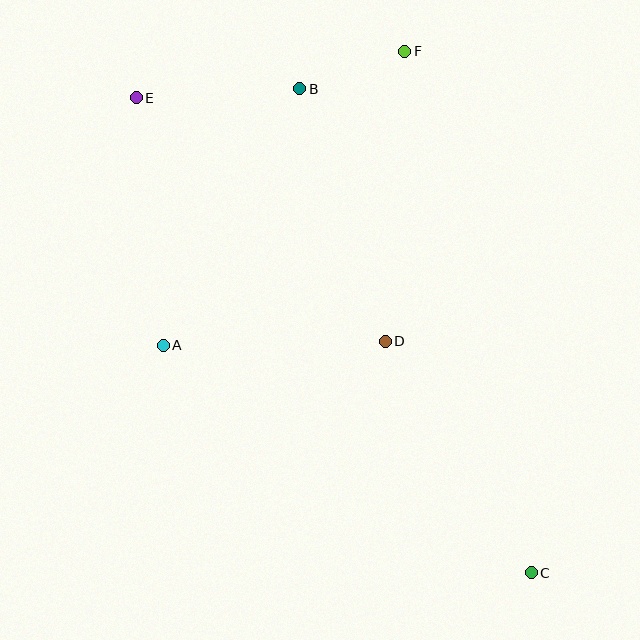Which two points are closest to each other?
Points B and F are closest to each other.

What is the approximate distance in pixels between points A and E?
The distance between A and E is approximately 249 pixels.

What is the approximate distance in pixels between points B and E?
The distance between B and E is approximately 164 pixels.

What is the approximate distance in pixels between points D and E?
The distance between D and E is approximately 348 pixels.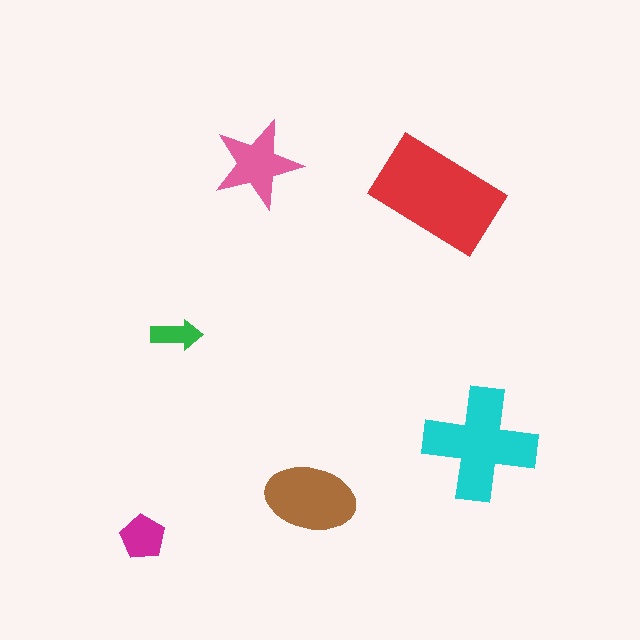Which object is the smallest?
The green arrow.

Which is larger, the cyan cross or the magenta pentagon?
The cyan cross.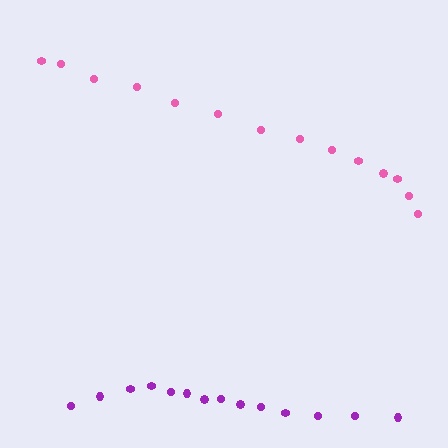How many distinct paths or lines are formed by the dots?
There are 2 distinct paths.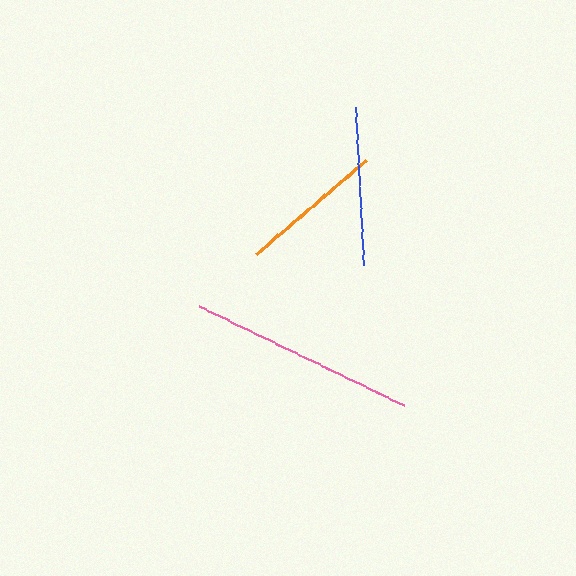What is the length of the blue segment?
The blue segment is approximately 159 pixels long.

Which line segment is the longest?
The pink line is the longest at approximately 227 pixels.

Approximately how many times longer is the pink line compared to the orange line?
The pink line is approximately 1.6 times the length of the orange line.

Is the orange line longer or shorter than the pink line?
The pink line is longer than the orange line.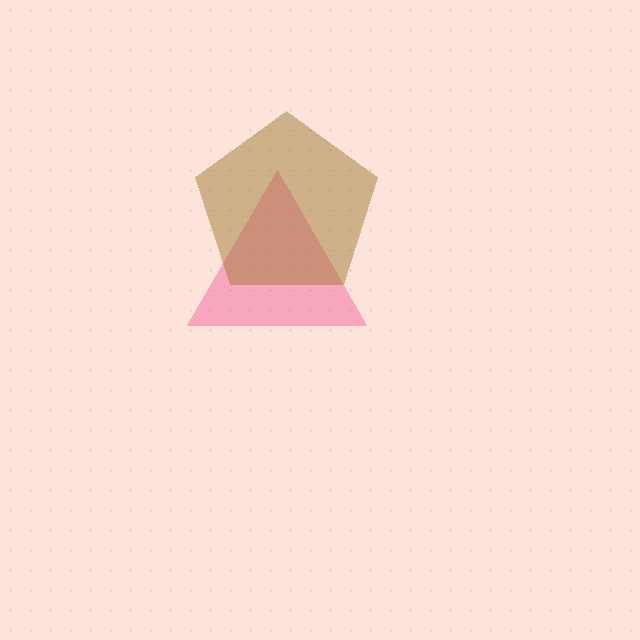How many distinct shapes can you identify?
There are 2 distinct shapes: a pink triangle, a brown pentagon.